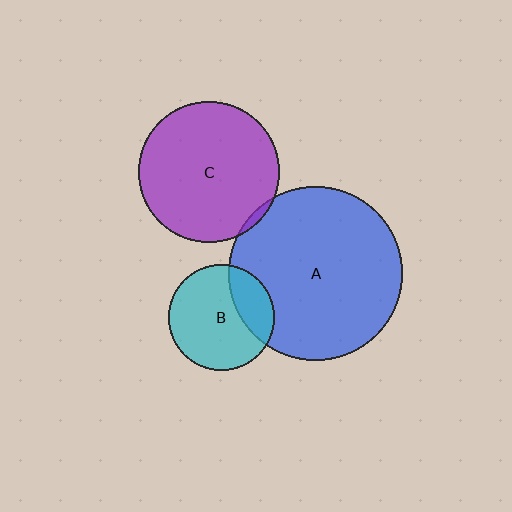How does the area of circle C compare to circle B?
Approximately 1.8 times.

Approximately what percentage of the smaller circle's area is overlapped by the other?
Approximately 5%.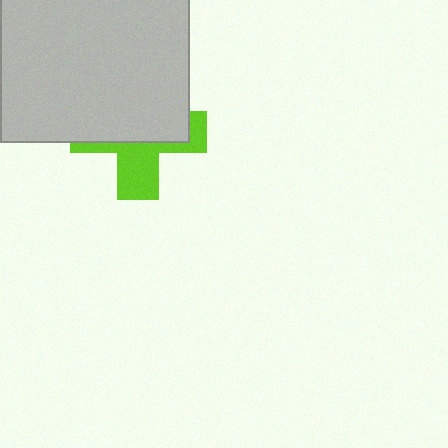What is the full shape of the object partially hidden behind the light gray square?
The partially hidden object is a lime cross.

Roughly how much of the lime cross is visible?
A small part of it is visible (roughly 40%).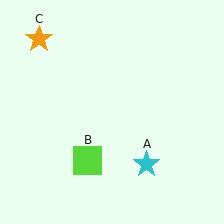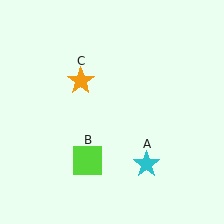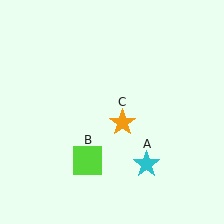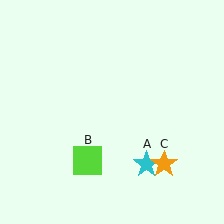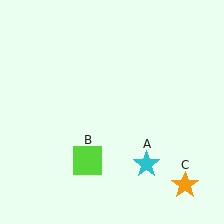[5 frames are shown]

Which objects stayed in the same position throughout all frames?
Cyan star (object A) and lime square (object B) remained stationary.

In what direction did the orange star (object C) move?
The orange star (object C) moved down and to the right.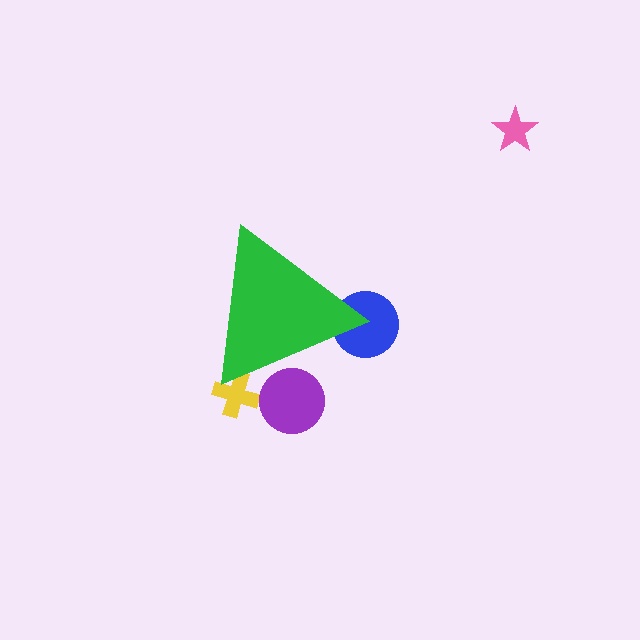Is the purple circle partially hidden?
Yes, the purple circle is partially hidden behind the green triangle.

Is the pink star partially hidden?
No, the pink star is fully visible.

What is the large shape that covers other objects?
A green triangle.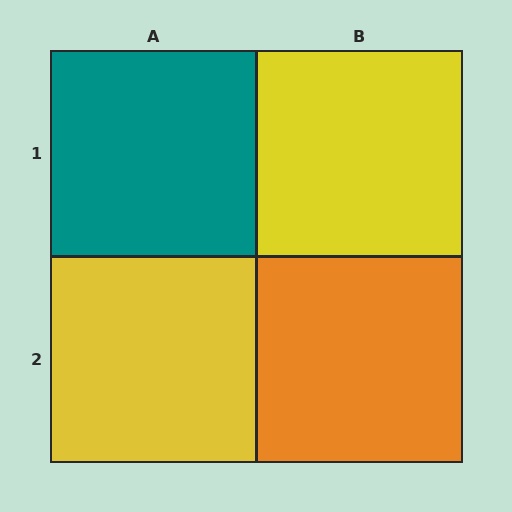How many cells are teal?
1 cell is teal.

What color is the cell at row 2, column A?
Yellow.